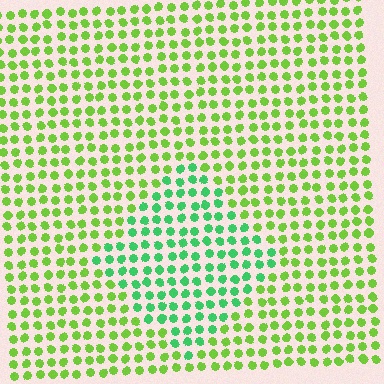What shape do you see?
I see a diamond.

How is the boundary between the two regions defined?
The boundary is defined purely by a slight shift in hue (about 41 degrees). Spacing, size, and orientation are identical on both sides.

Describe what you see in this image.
The image is filled with small lime elements in a uniform arrangement. A diamond-shaped region is visible where the elements are tinted to a slightly different hue, forming a subtle color boundary.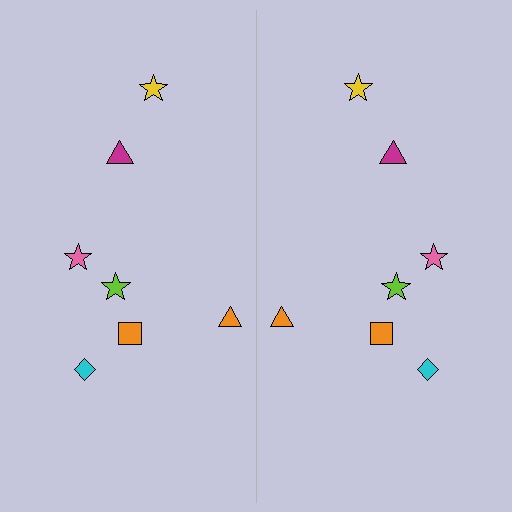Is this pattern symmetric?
Yes, this pattern has bilateral (reflection) symmetry.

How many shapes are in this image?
There are 14 shapes in this image.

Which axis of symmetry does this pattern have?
The pattern has a vertical axis of symmetry running through the center of the image.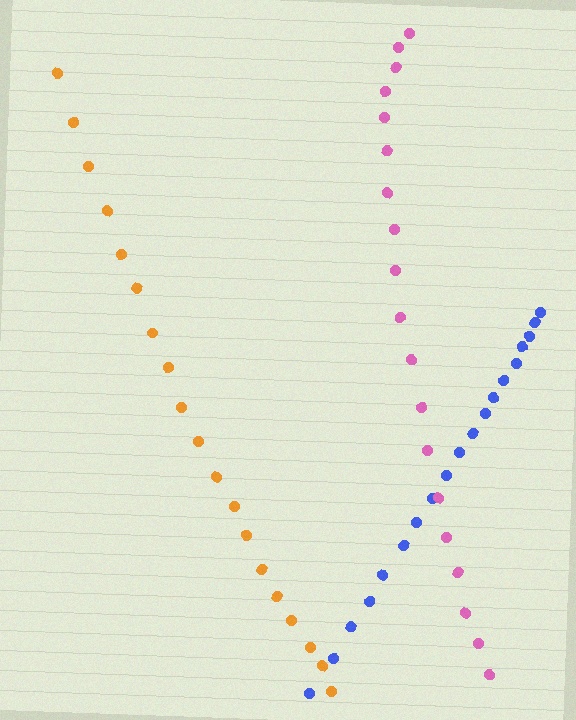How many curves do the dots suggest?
There are 3 distinct paths.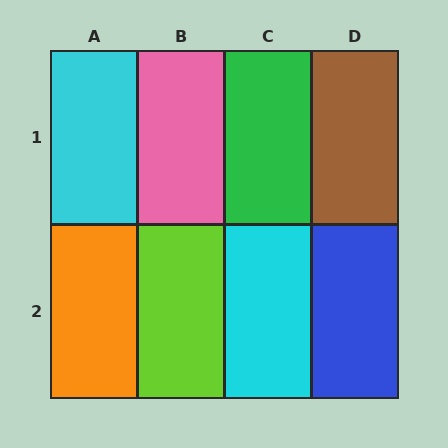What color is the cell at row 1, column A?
Cyan.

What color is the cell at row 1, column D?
Brown.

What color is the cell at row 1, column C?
Green.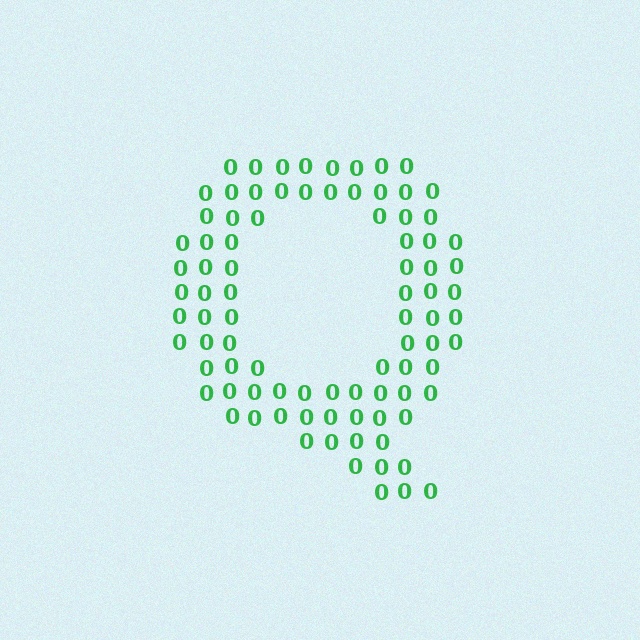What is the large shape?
The large shape is the letter Q.